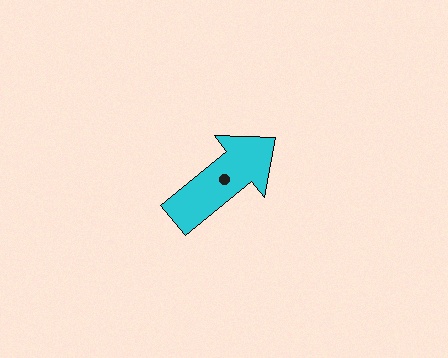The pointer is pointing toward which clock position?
Roughly 2 o'clock.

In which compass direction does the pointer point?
Northeast.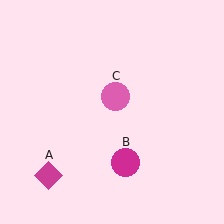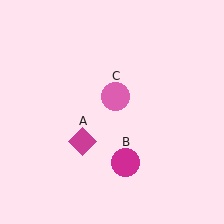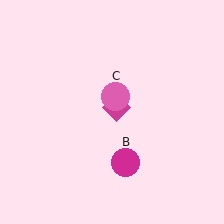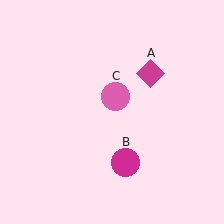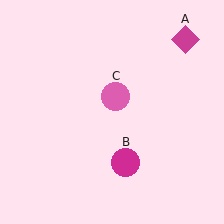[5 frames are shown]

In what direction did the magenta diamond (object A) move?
The magenta diamond (object A) moved up and to the right.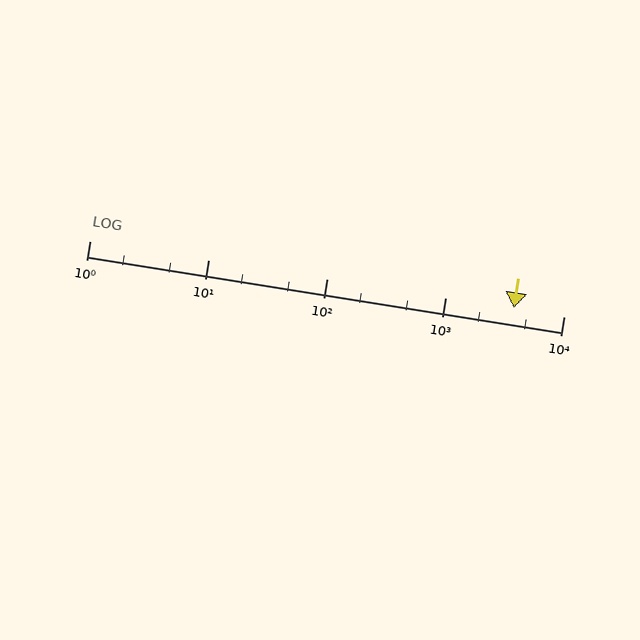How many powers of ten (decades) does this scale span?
The scale spans 4 decades, from 1 to 10000.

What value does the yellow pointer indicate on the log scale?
The pointer indicates approximately 3800.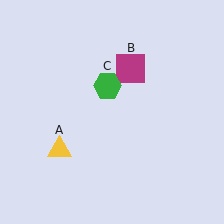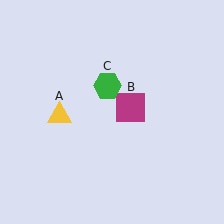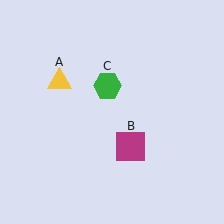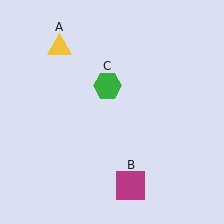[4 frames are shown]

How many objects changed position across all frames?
2 objects changed position: yellow triangle (object A), magenta square (object B).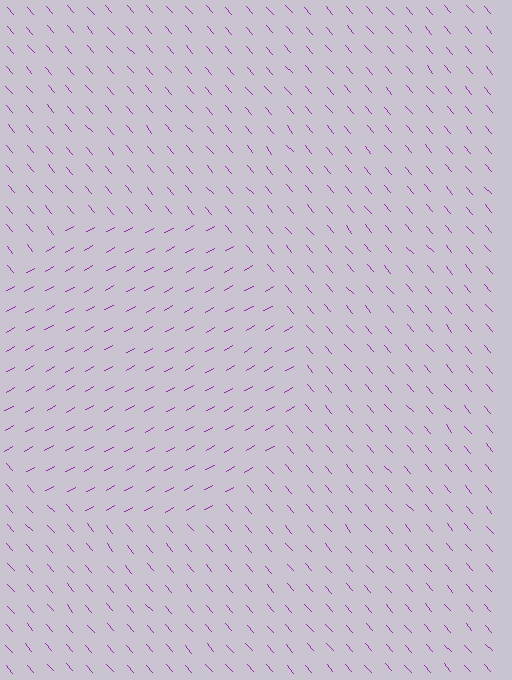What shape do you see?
I see a circle.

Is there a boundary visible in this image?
Yes, there is a texture boundary formed by a change in line orientation.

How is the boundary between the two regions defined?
The boundary is defined purely by a change in line orientation (approximately 78 degrees difference). All lines are the same color and thickness.